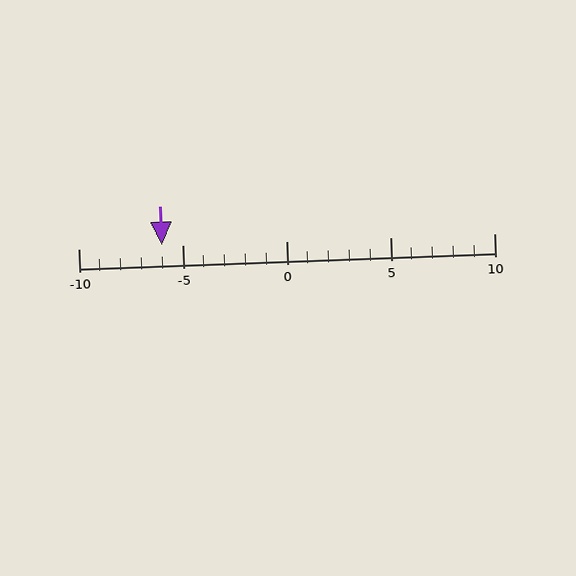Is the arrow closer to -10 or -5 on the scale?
The arrow is closer to -5.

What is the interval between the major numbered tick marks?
The major tick marks are spaced 5 units apart.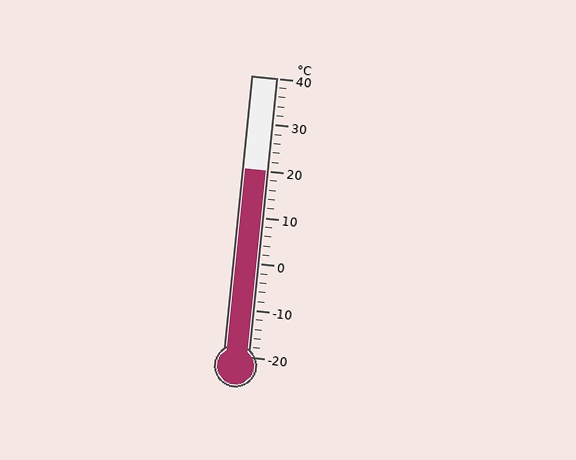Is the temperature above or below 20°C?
The temperature is at 20°C.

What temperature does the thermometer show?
The thermometer shows approximately 20°C.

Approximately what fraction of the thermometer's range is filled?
The thermometer is filled to approximately 65% of its range.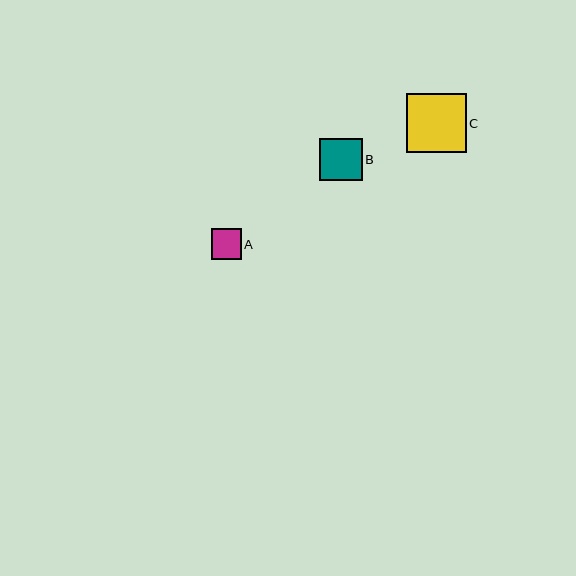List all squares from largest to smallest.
From largest to smallest: C, B, A.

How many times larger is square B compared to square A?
Square B is approximately 1.4 times the size of square A.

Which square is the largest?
Square C is the largest with a size of approximately 60 pixels.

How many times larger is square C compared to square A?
Square C is approximately 2.0 times the size of square A.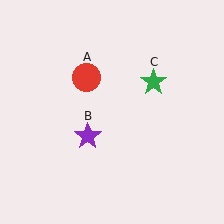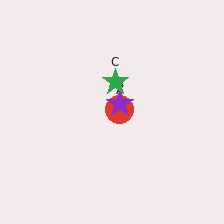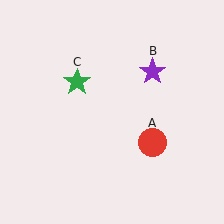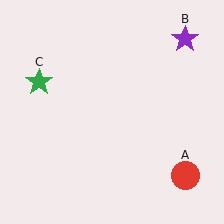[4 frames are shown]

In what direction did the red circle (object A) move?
The red circle (object A) moved down and to the right.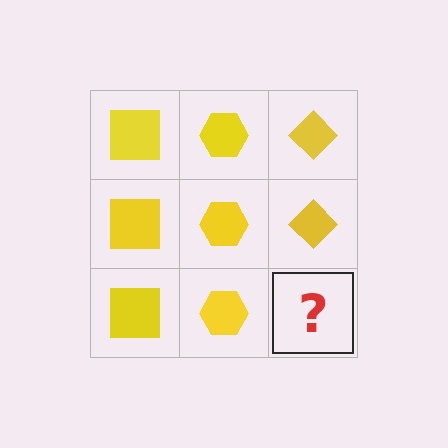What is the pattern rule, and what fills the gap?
The rule is that each column has a consistent shape. The gap should be filled with a yellow diamond.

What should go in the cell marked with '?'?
The missing cell should contain a yellow diamond.